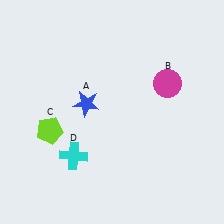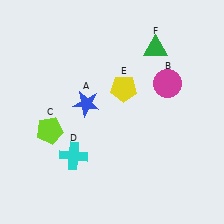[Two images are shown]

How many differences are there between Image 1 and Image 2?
There are 2 differences between the two images.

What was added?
A yellow pentagon (E), a green triangle (F) were added in Image 2.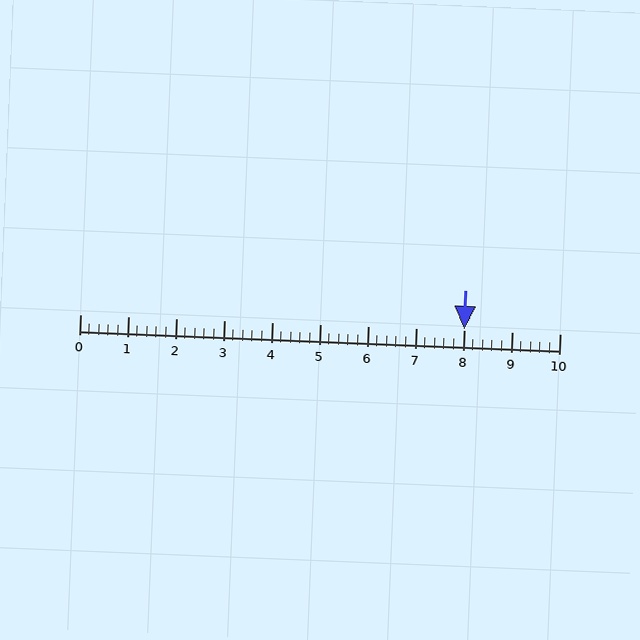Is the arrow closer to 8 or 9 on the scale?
The arrow is closer to 8.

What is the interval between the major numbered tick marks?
The major tick marks are spaced 1 units apart.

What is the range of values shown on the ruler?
The ruler shows values from 0 to 10.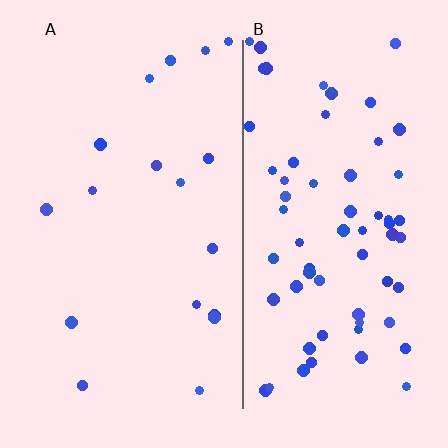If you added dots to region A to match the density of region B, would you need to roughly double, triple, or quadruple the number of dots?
Approximately quadruple.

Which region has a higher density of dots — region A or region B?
B (the right).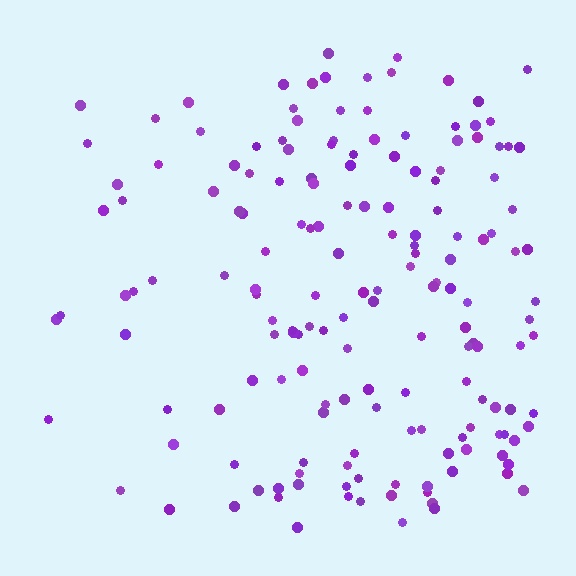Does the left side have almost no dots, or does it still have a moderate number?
Still a moderate number, just noticeably fewer than the right.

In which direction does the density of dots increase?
From left to right, with the right side densest.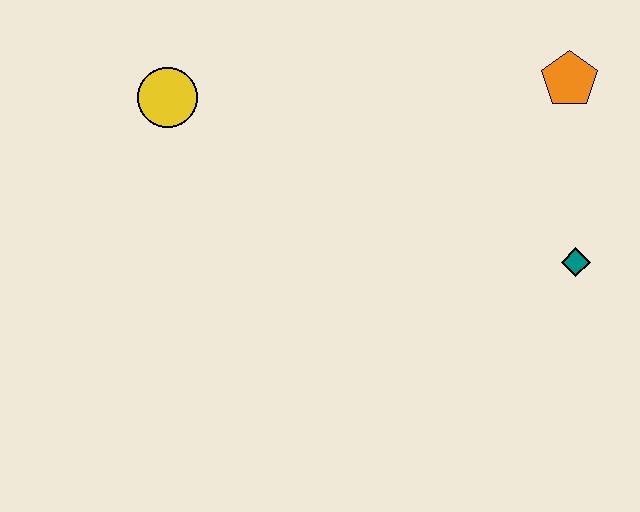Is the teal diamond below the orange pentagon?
Yes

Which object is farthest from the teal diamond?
The yellow circle is farthest from the teal diamond.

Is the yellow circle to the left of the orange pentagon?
Yes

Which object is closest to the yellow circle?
The orange pentagon is closest to the yellow circle.